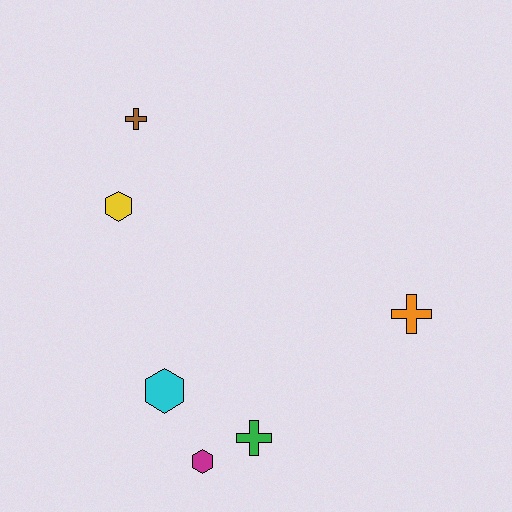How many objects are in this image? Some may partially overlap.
There are 6 objects.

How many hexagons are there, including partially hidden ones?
There are 3 hexagons.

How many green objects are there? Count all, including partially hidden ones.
There is 1 green object.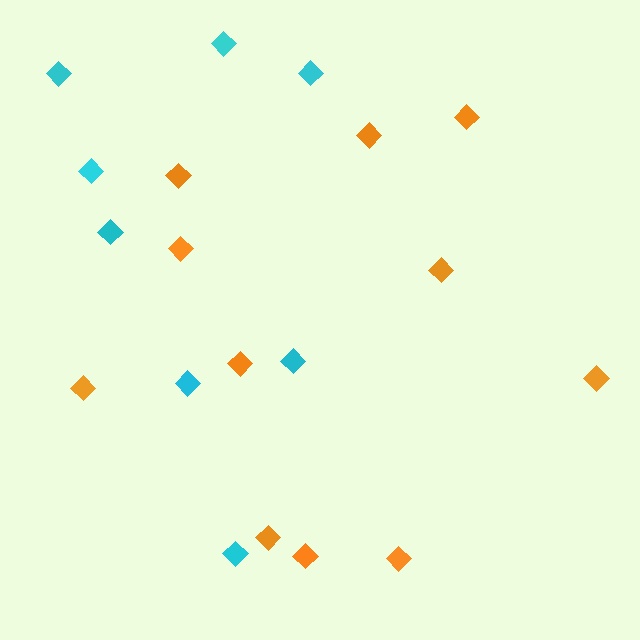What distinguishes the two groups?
There are 2 groups: one group of cyan diamonds (8) and one group of orange diamonds (11).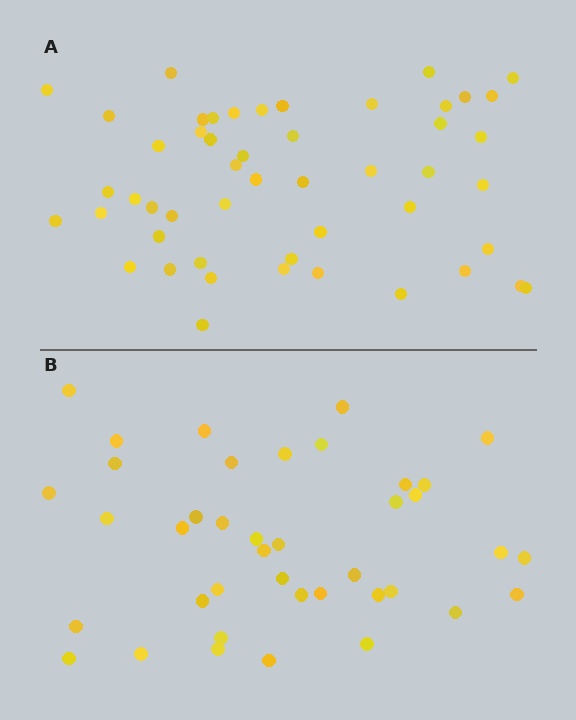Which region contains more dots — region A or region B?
Region A (the top region) has more dots.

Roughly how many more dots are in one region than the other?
Region A has roughly 10 or so more dots than region B.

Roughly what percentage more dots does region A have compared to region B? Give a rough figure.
About 25% more.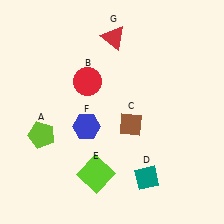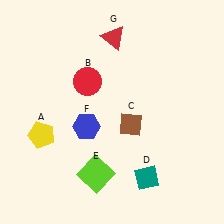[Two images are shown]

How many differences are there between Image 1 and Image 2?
There is 1 difference between the two images.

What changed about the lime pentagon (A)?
In Image 1, A is lime. In Image 2, it changed to yellow.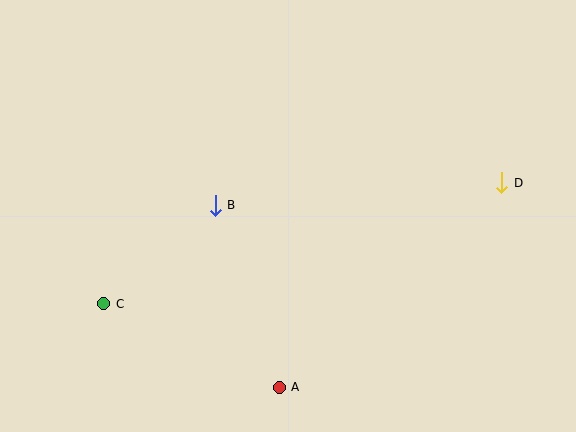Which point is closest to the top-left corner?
Point B is closest to the top-left corner.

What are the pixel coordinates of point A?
Point A is at (279, 387).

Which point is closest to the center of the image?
Point B at (215, 205) is closest to the center.